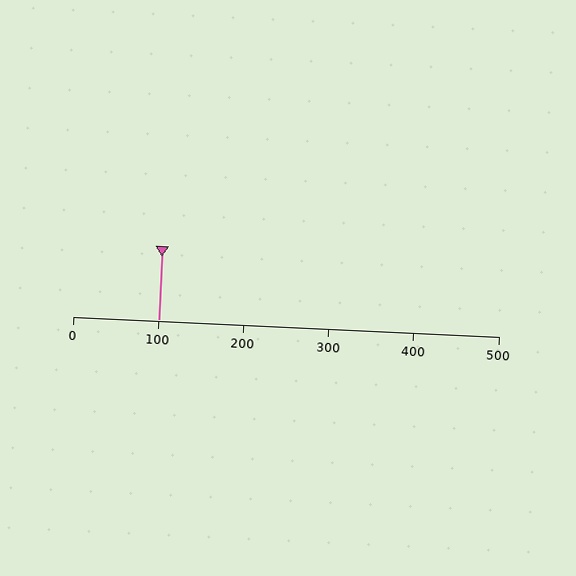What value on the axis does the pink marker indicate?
The marker indicates approximately 100.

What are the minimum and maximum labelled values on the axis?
The axis runs from 0 to 500.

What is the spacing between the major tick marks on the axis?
The major ticks are spaced 100 apart.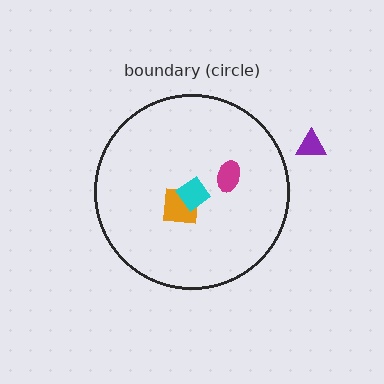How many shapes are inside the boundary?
3 inside, 1 outside.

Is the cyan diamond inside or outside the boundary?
Inside.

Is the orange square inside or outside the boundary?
Inside.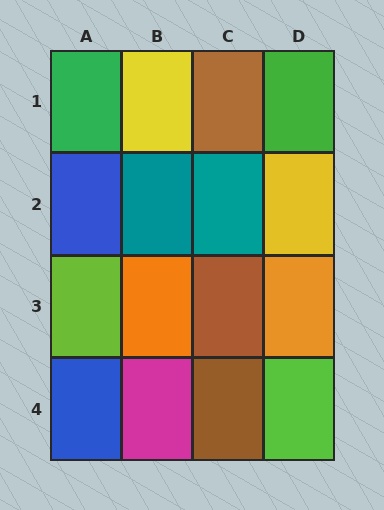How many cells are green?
2 cells are green.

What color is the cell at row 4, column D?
Lime.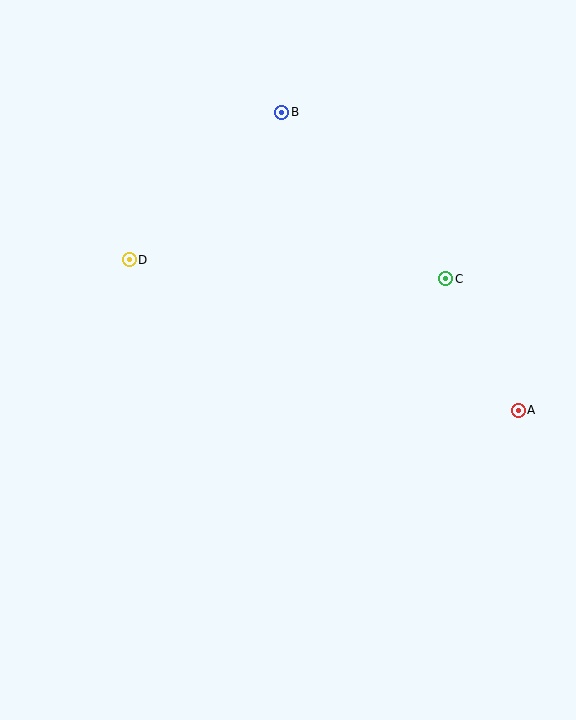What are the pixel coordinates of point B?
Point B is at (282, 112).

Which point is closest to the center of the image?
Point C at (446, 279) is closest to the center.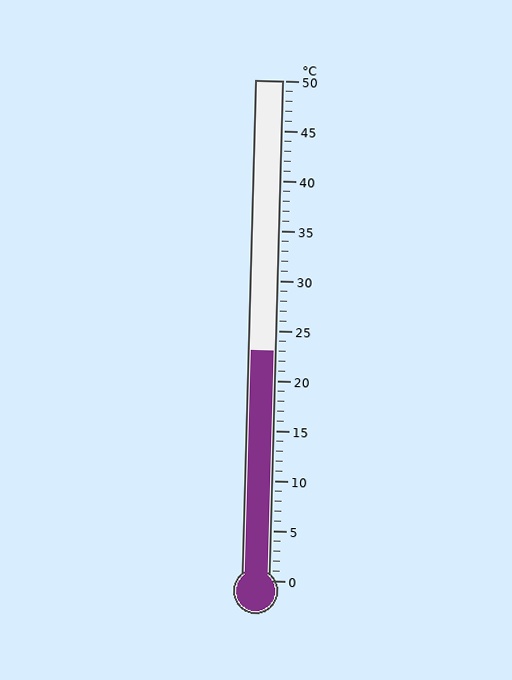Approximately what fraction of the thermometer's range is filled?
The thermometer is filled to approximately 45% of its range.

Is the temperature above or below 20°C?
The temperature is above 20°C.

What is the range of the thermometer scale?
The thermometer scale ranges from 0°C to 50°C.